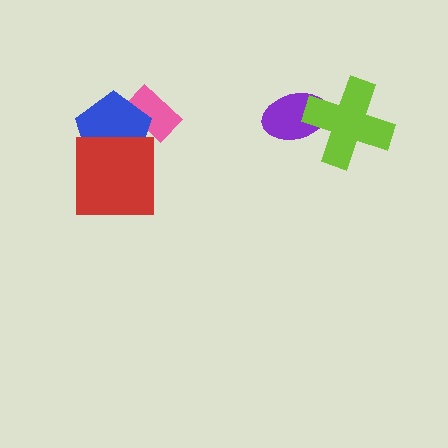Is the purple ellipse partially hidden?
Yes, it is partially covered by another shape.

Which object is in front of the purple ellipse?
The lime cross is in front of the purple ellipse.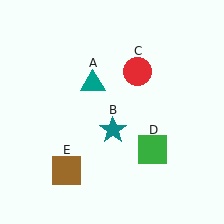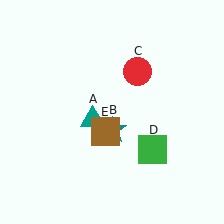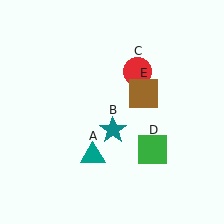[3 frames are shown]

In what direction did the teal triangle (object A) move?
The teal triangle (object A) moved down.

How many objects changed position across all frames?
2 objects changed position: teal triangle (object A), brown square (object E).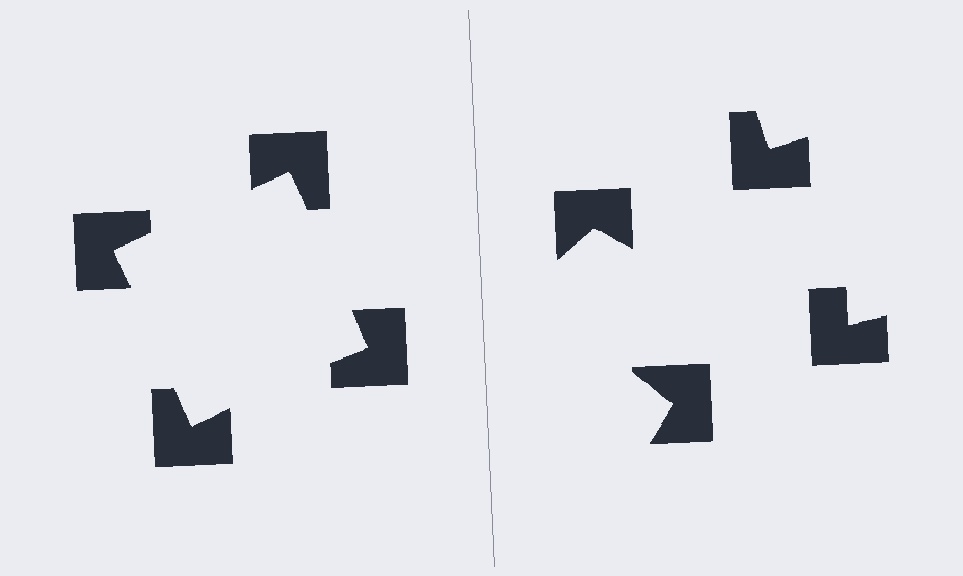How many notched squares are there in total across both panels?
8 — 4 on each side.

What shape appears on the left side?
An illusory square.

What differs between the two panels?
The notched squares are positioned identically on both sides; only the wedge orientations differ. On the left they align to a square; on the right they are misaligned.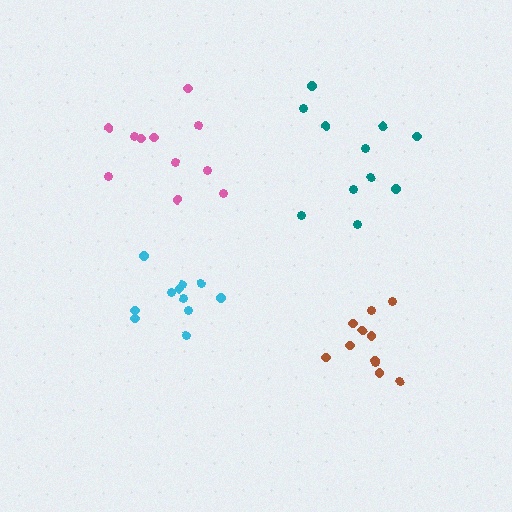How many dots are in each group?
Group 1: 11 dots, Group 2: 11 dots, Group 3: 11 dots, Group 4: 11 dots (44 total).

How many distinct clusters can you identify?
There are 4 distinct clusters.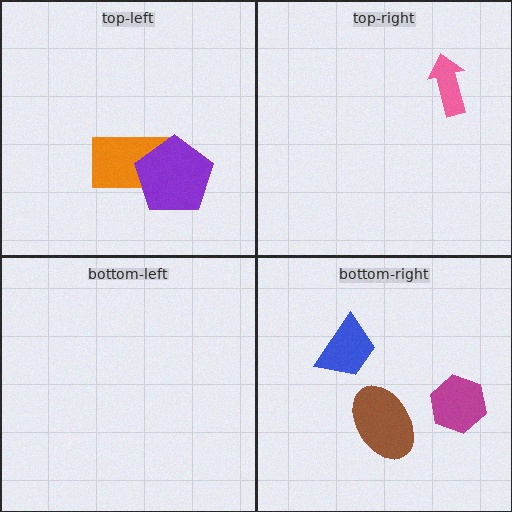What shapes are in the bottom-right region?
The magenta hexagon, the brown ellipse, the blue trapezoid.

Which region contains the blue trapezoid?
The bottom-right region.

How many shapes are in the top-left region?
2.